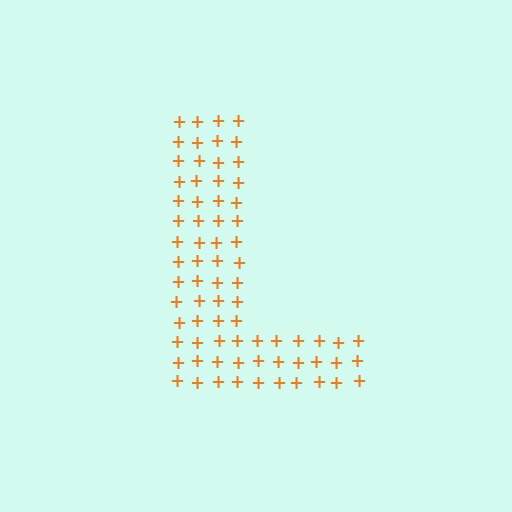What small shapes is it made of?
It is made of small plus signs.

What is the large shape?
The large shape is the letter L.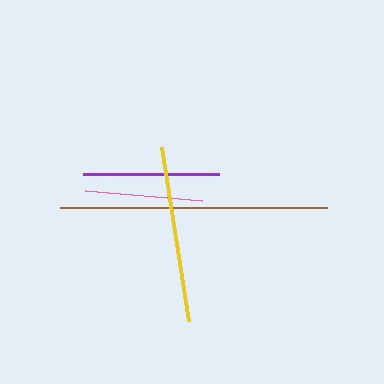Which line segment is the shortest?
The pink line is the shortest at approximately 118 pixels.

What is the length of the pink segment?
The pink segment is approximately 118 pixels long.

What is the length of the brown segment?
The brown segment is approximately 267 pixels long.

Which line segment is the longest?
The brown line is the longest at approximately 267 pixels.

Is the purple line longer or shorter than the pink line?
The purple line is longer than the pink line.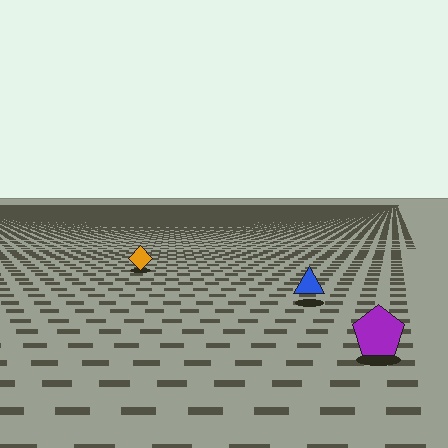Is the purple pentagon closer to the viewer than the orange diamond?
Yes. The purple pentagon is closer — you can tell from the texture gradient: the ground texture is coarser near it.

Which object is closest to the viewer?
The purple pentagon is closest. The texture marks near it are larger and more spread out.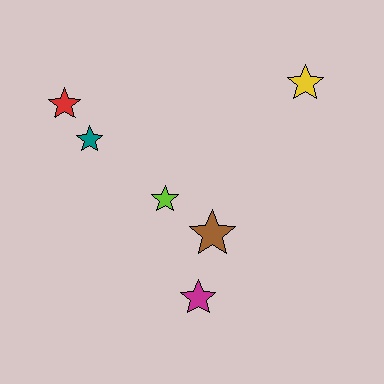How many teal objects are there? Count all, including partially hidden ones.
There is 1 teal object.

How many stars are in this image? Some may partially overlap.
There are 6 stars.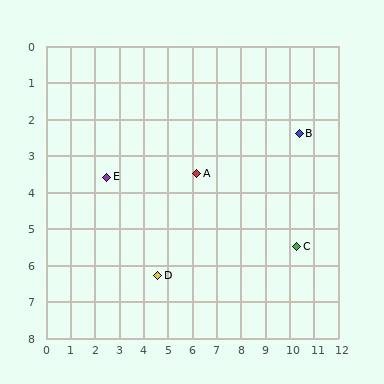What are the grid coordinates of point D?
Point D is at approximately (4.6, 6.3).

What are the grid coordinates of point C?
Point C is at approximately (10.3, 5.5).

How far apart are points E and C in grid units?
Points E and C are about 8.0 grid units apart.